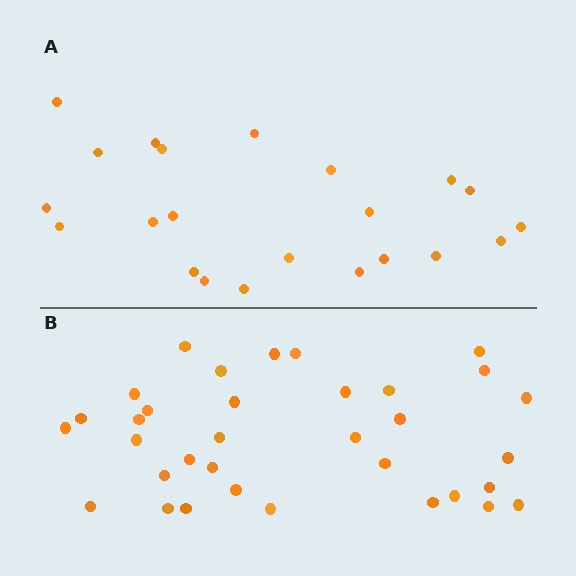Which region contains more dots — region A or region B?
Region B (the bottom region) has more dots.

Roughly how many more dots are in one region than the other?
Region B has roughly 12 or so more dots than region A.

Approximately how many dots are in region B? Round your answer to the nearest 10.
About 30 dots. (The exact count is 34, which rounds to 30.)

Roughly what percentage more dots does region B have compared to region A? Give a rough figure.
About 55% more.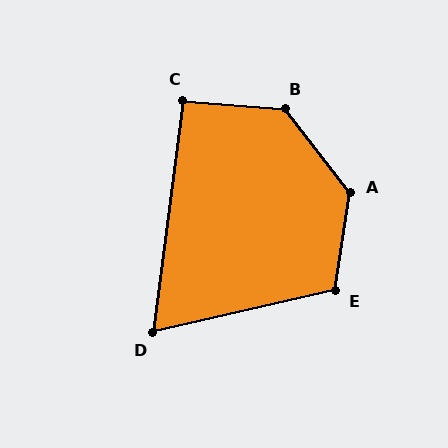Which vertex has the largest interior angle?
A, at approximately 134 degrees.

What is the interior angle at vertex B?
Approximately 133 degrees (obtuse).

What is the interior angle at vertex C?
Approximately 93 degrees (approximately right).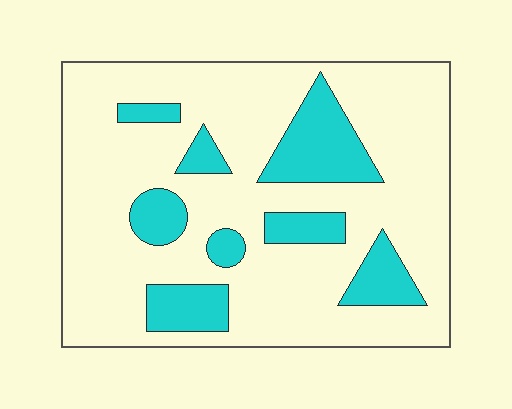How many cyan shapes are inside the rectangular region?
8.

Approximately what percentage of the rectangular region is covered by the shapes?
Approximately 20%.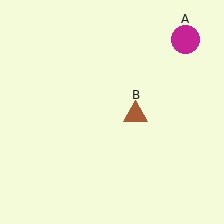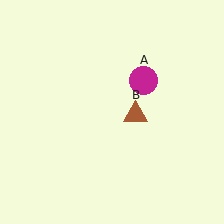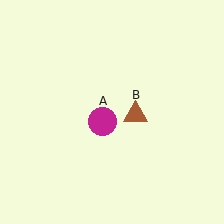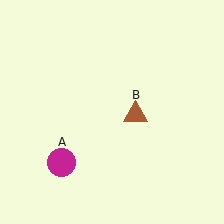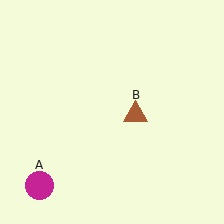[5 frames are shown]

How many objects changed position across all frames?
1 object changed position: magenta circle (object A).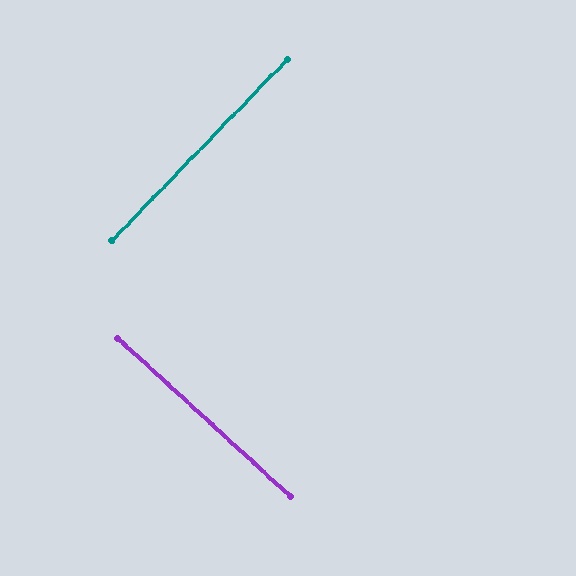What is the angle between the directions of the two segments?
Approximately 88 degrees.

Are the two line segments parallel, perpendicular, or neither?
Perpendicular — they meet at approximately 88°.